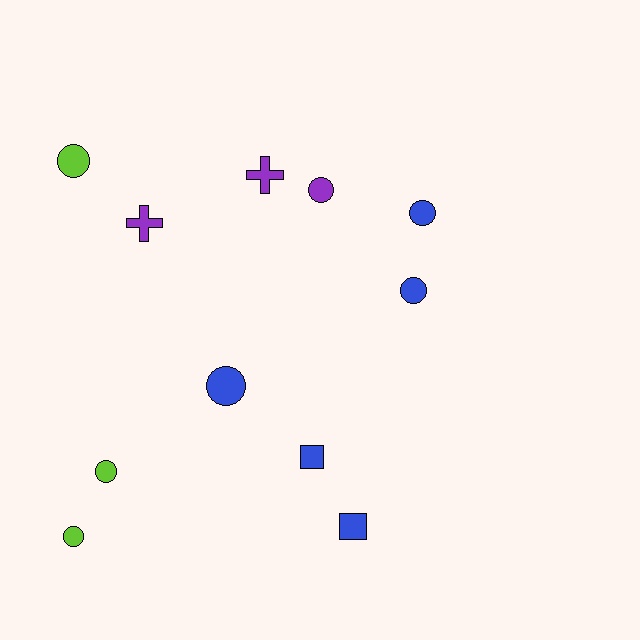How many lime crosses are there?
There are no lime crosses.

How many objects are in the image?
There are 11 objects.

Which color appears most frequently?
Blue, with 5 objects.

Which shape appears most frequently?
Circle, with 7 objects.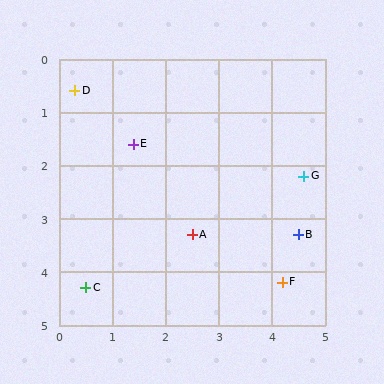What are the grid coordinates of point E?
Point E is at approximately (1.4, 1.6).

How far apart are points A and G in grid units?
Points A and G are about 2.4 grid units apart.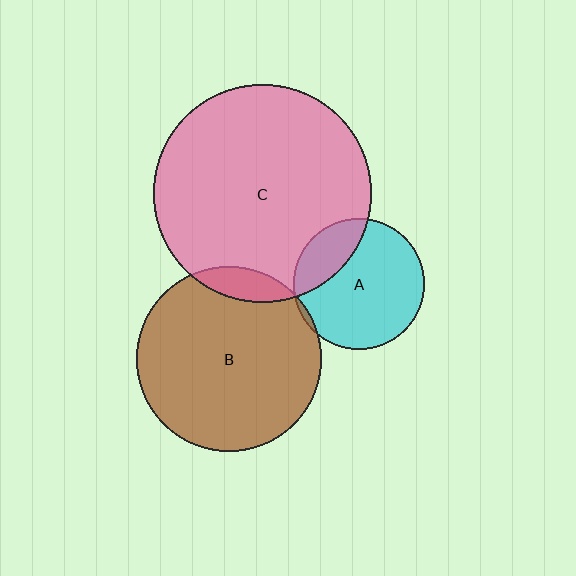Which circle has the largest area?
Circle C (pink).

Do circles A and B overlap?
Yes.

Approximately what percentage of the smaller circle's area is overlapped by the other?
Approximately 5%.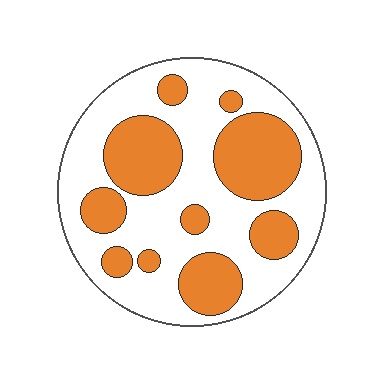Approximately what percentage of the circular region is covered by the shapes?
Approximately 35%.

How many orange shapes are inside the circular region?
10.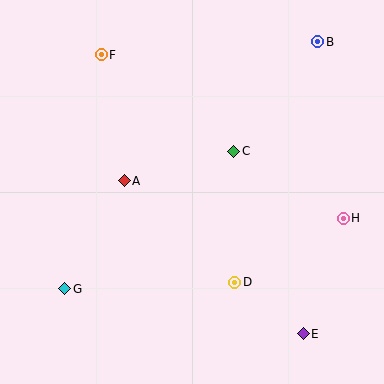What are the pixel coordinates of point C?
Point C is at (234, 151).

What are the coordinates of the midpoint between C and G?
The midpoint between C and G is at (149, 220).